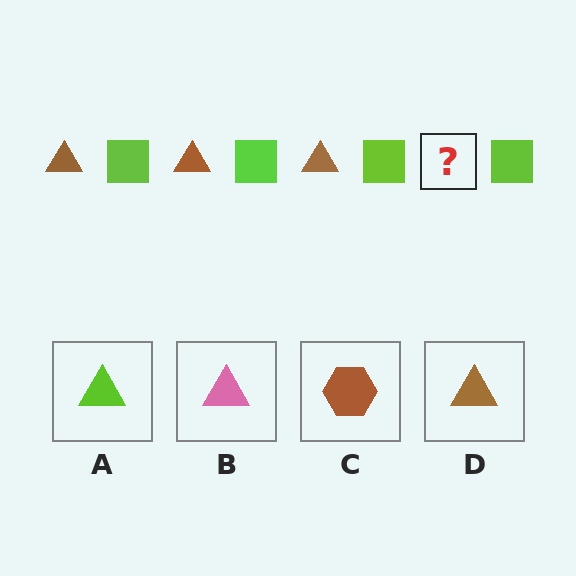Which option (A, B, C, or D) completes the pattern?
D.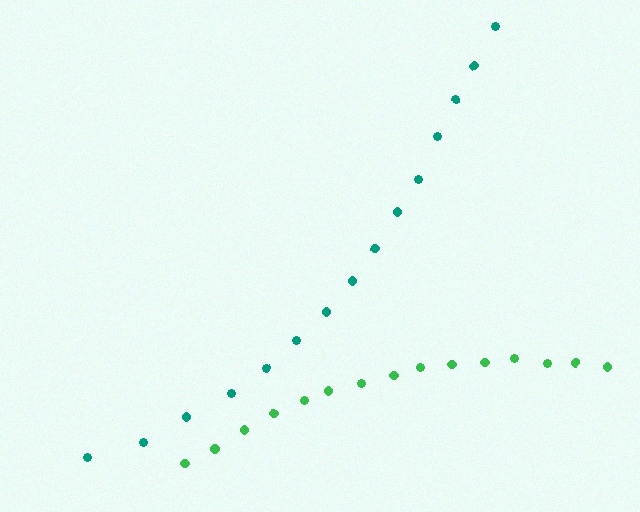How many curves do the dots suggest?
There are 2 distinct paths.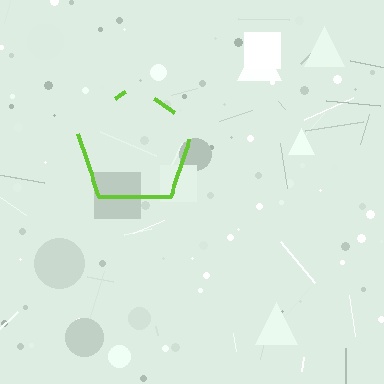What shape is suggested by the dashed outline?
The dashed outline suggests a pentagon.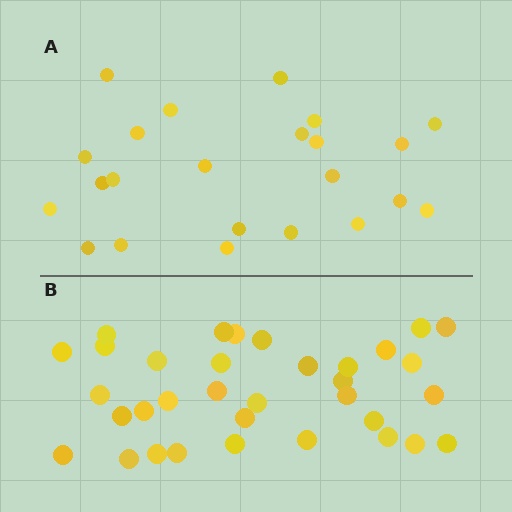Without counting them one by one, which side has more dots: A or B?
Region B (the bottom region) has more dots.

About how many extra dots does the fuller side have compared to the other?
Region B has roughly 12 or so more dots than region A.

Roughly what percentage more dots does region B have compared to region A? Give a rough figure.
About 50% more.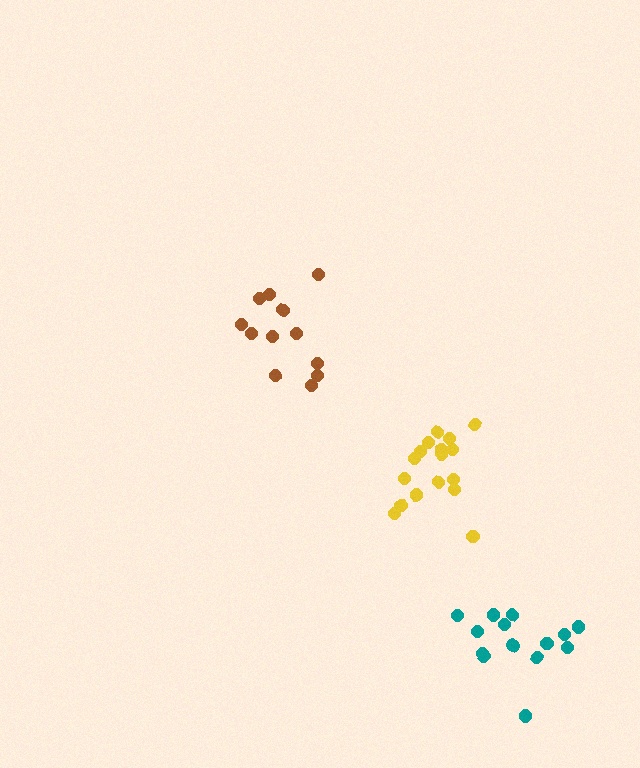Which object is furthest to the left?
The brown cluster is leftmost.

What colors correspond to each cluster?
The clusters are colored: teal, yellow, brown.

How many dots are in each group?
Group 1: 14 dots, Group 2: 17 dots, Group 3: 12 dots (43 total).